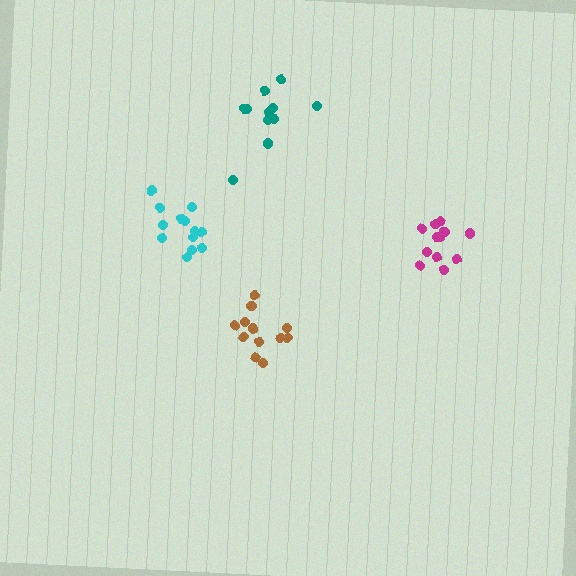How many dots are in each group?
Group 1: 12 dots, Group 2: 13 dots, Group 3: 12 dots, Group 4: 12 dots (49 total).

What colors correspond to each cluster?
The clusters are colored: magenta, cyan, teal, brown.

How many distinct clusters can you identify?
There are 4 distinct clusters.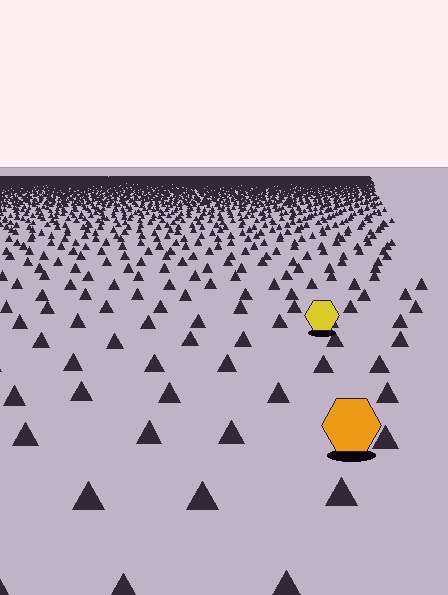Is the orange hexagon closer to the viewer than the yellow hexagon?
Yes. The orange hexagon is closer — you can tell from the texture gradient: the ground texture is coarser near it.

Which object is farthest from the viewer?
The yellow hexagon is farthest from the viewer. It appears smaller and the ground texture around it is denser.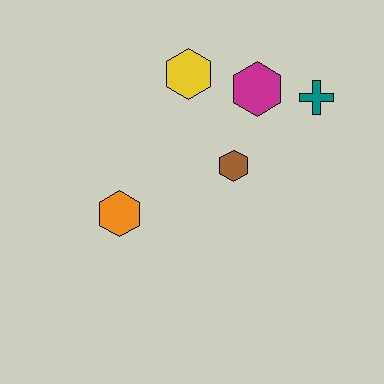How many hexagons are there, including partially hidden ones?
There are 4 hexagons.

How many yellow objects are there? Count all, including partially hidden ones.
There is 1 yellow object.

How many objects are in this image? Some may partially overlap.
There are 5 objects.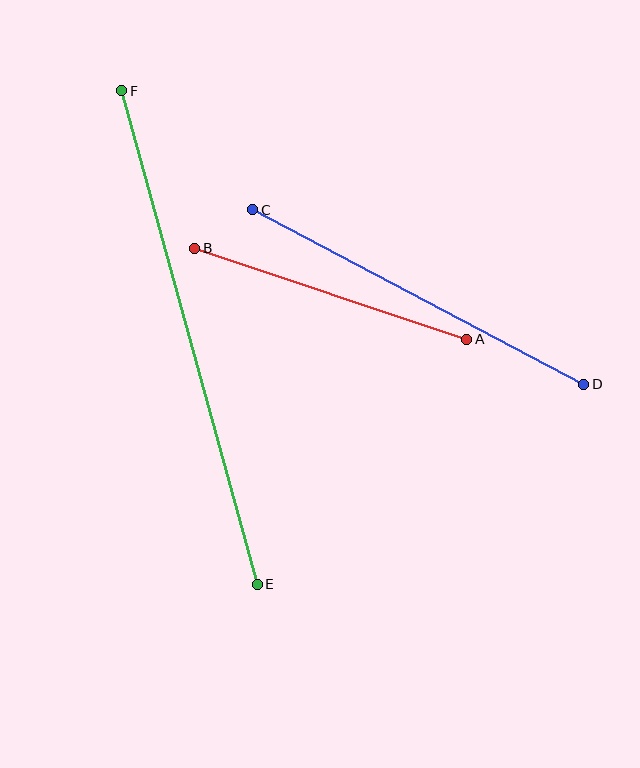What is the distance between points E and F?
The distance is approximately 512 pixels.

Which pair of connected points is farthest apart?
Points E and F are farthest apart.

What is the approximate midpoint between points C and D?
The midpoint is at approximately (418, 297) pixels.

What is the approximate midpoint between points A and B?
The midpoint is at approximately (331, 294) pixels.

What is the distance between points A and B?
The distance is approximately 287 pixels.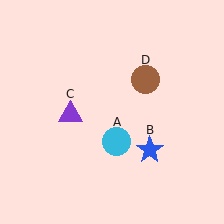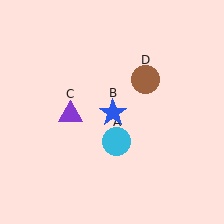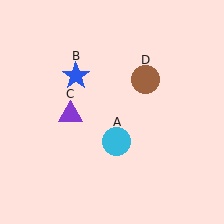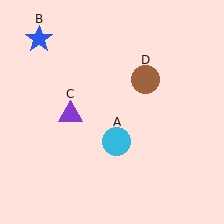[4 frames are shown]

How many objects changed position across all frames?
1 object changed position: blue star (object B).